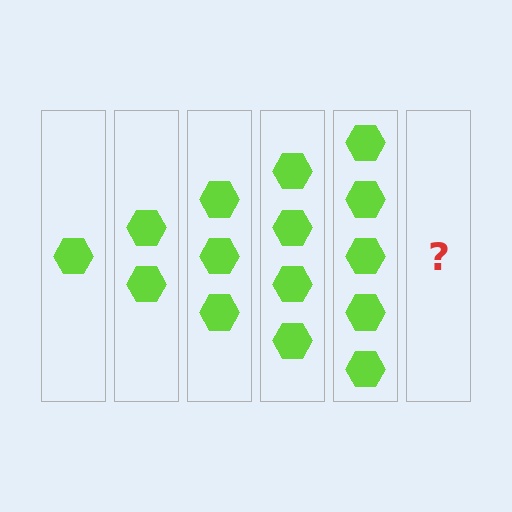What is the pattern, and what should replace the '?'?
The pattern is that each step adds one more hexagon. The '?' should be 6 hexagons.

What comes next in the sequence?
The next element should be 6 hexagons.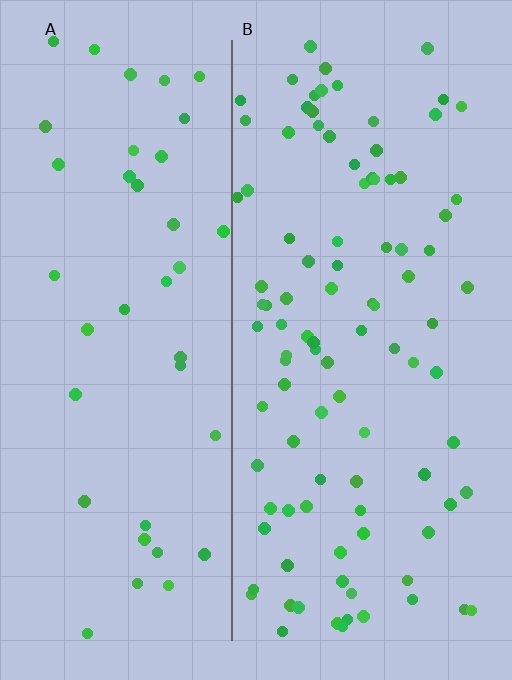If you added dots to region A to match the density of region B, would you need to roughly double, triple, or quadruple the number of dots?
Approximately double.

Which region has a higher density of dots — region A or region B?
B (the right).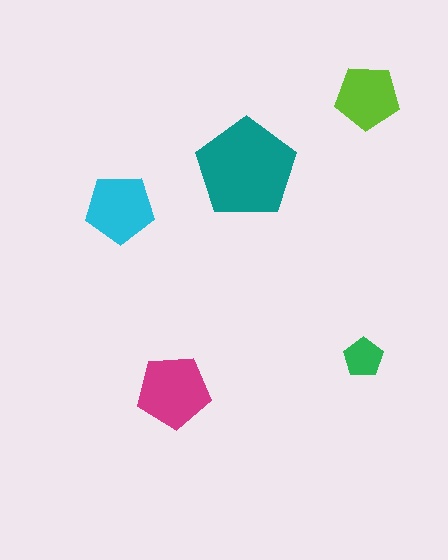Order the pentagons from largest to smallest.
the teal one, the magenta one, the cyan one, the lime one, the green one.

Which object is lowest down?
The magenta pentagon is bottommost.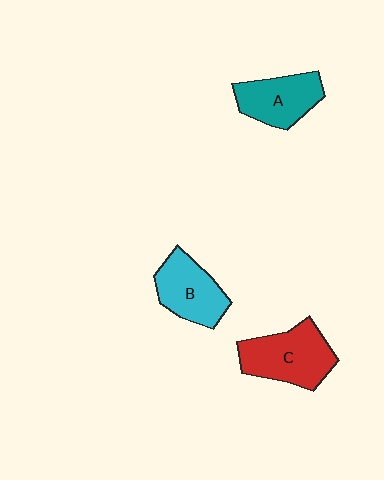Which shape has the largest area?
Shape C (red).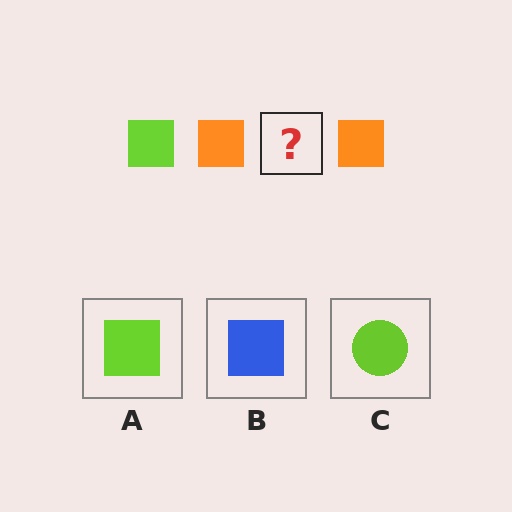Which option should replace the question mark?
Option A.